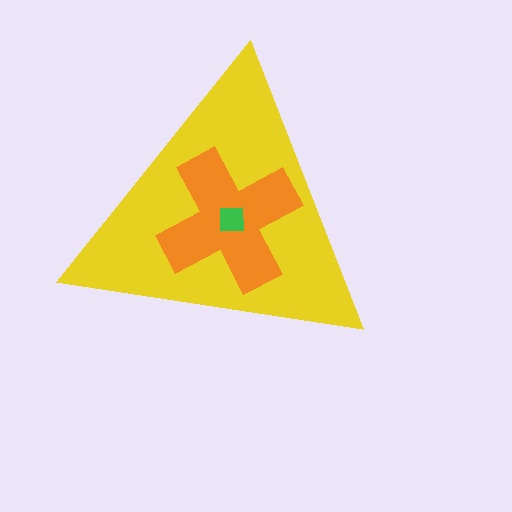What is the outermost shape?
The yellow triangle.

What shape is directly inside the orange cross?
The green square.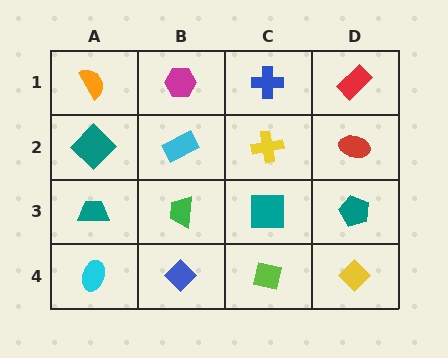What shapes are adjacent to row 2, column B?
A magenta hexagon (row 1, column B), a green trapezoid (row 3, column B), a teal diamond (row 2, column A), a yellow cross (row 2, column C).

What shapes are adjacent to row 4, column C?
A teal square (row 3, column C), a blue diamond (row 4, column B), a yellow diamond (row 4, column D).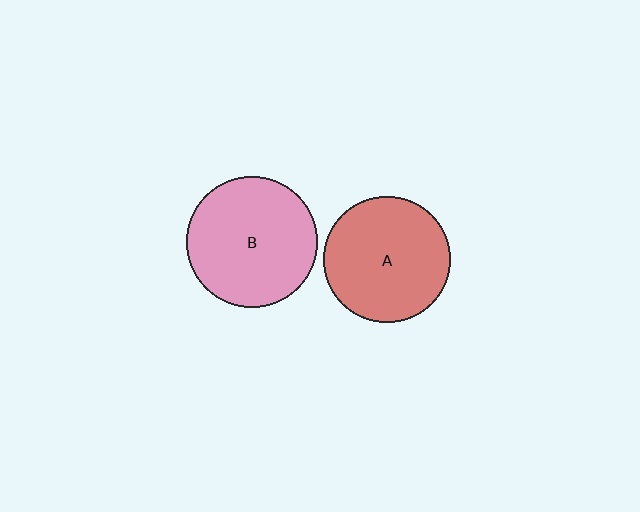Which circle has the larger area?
Circle B (pink).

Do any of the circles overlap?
No, none of the circles overlap.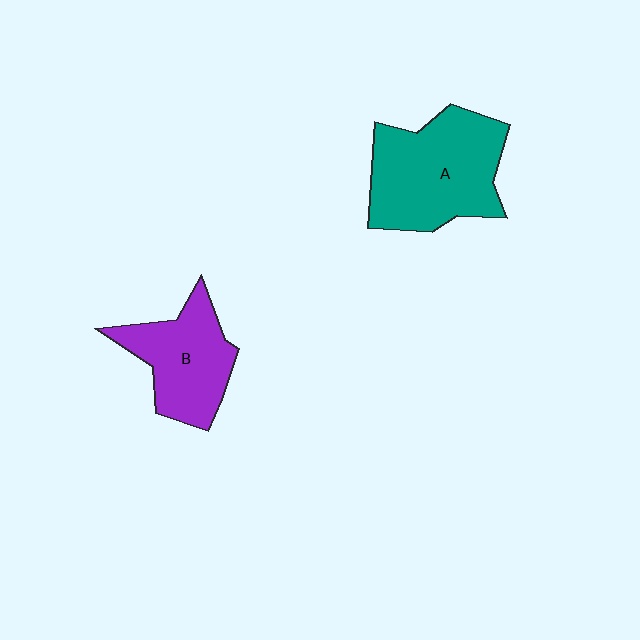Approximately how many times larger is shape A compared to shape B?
Approximately 1.4 times.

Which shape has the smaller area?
Shape B (purple).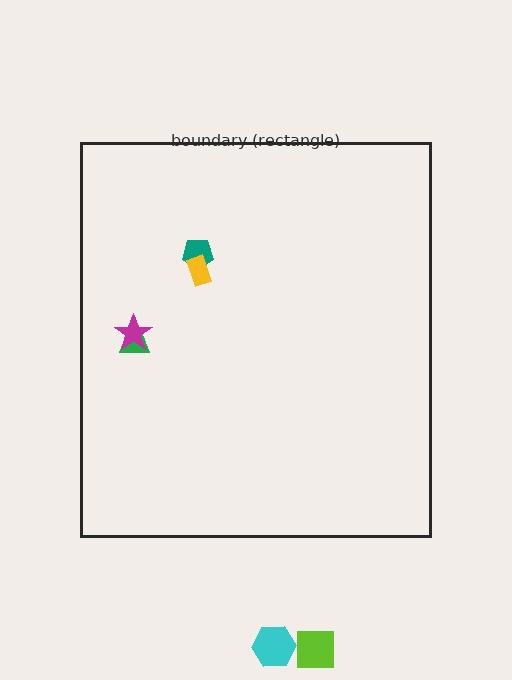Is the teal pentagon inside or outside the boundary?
Inside.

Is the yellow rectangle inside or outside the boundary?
Inside.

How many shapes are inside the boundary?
4 inside, 2 outside.